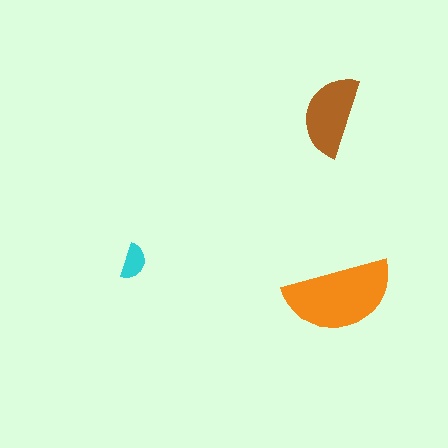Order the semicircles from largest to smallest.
the orange one, the brown one, the cyan one.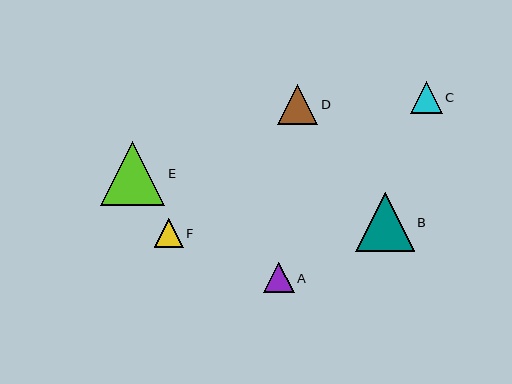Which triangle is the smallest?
Triangle F is the smallest with a size of approximately 29 pixels.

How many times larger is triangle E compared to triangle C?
Triangle E is approximately 2.0 times the size of triangle C.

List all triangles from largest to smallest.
From largest to smallest: E, B, D, C, A, F.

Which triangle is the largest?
Triangle E is the largest with a size of approximately 64 pixels.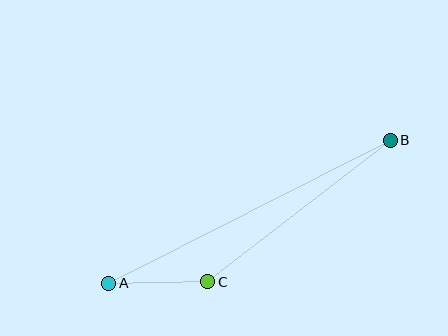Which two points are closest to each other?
Points A and C are closest to each other.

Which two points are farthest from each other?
Points A and B are farthest from each other.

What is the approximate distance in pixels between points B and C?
The distance between B and C is approximately 231 pixels.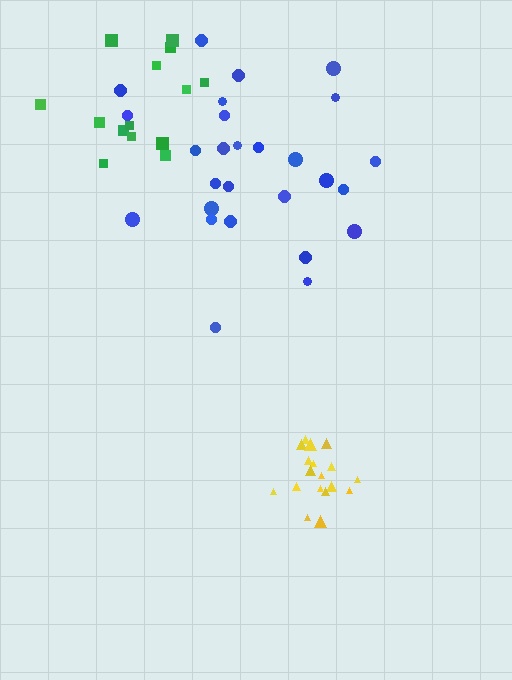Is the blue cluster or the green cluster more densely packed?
Green.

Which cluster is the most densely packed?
Yellow.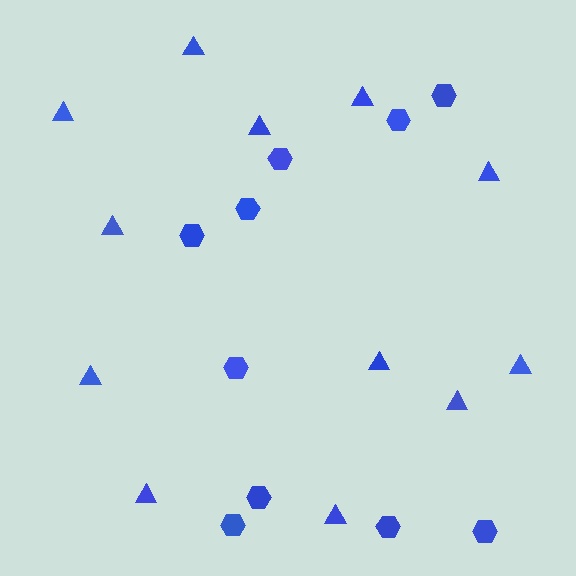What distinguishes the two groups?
There are 2 groups: one group of triangles (12) and one group of hexagons (10).